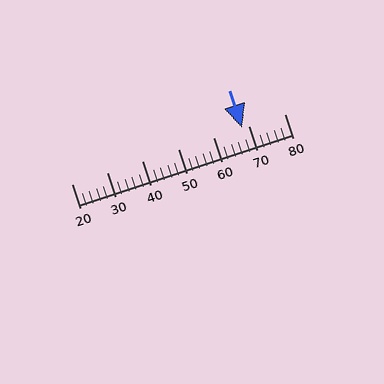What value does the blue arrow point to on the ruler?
The blue arrow points to approximately 68.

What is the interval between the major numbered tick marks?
The major tick marks are spaced 10 units apart.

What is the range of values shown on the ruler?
The ruler shows values from 20 to 80.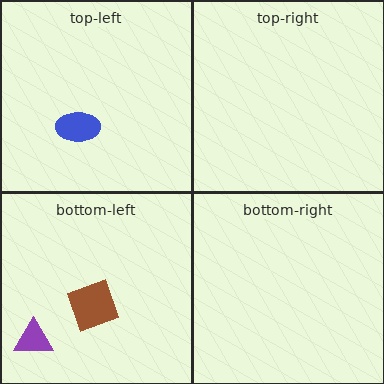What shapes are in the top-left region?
The blue ellipse.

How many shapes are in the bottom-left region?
2.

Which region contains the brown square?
The bottom-left region.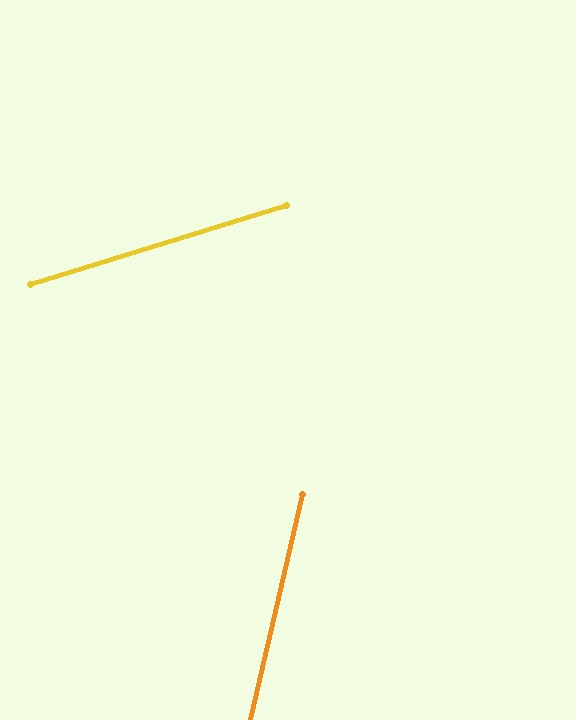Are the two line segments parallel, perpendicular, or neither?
Neither parallel nor perpendicular — they differ by about 60°.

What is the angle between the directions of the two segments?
Approximately 60 degrees.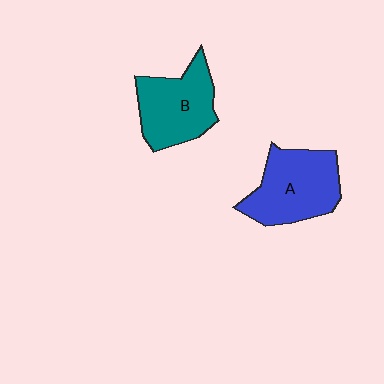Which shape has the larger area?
Shape A (blue).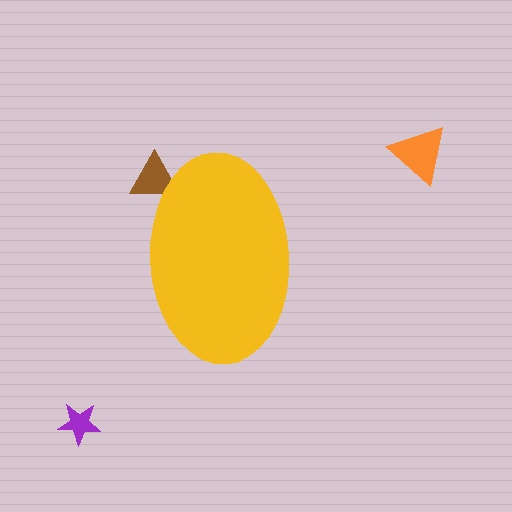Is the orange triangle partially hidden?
No, the orange triangle is fully visible.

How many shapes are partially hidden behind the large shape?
1 shape is partially hidden.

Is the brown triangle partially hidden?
Yes, the brown triangle is partially hidden behind the yellow ellipse.